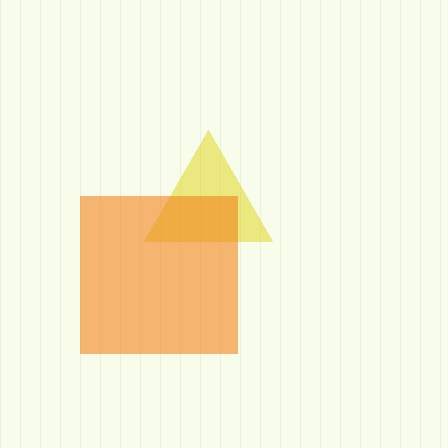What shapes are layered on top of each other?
The layered shapes are: a yellow triangle, an orange square.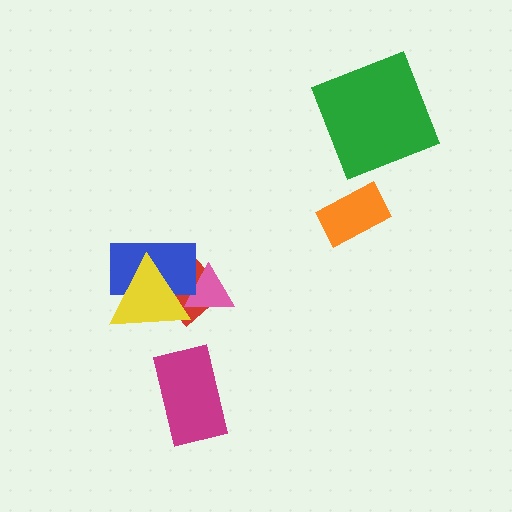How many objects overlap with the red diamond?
3 objects overlap with the red diamond.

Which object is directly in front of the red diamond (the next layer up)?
The pink triangle is directly in front of the red diamond.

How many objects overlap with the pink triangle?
3 objects overlap with the pink triangle.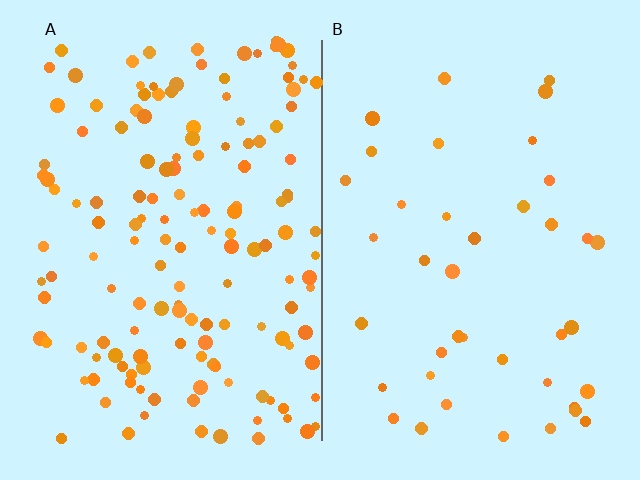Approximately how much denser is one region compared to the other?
Approximately 3.7× — region A over region B.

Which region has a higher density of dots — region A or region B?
A (the left).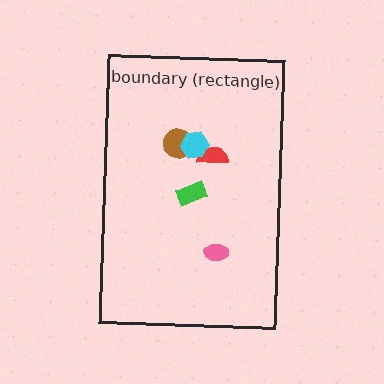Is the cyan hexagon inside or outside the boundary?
Inside.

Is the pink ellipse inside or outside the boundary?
Inside.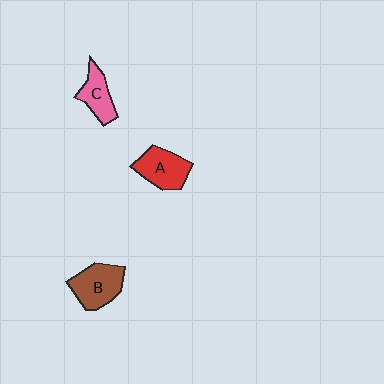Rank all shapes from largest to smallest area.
From largest to smallest: B (brown), A (red), C (pink).